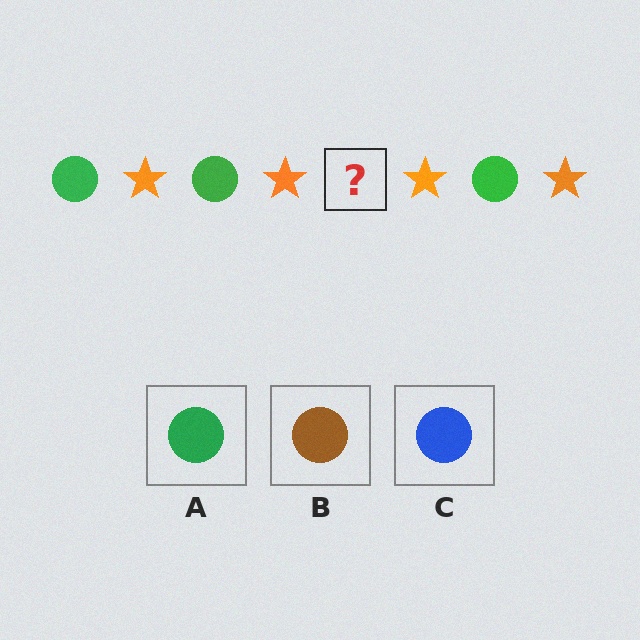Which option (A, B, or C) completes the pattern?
A.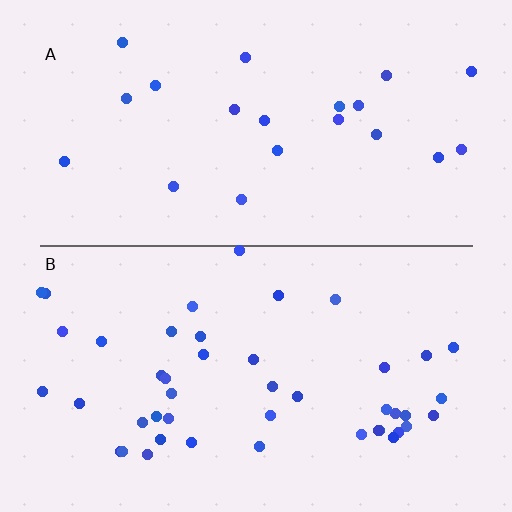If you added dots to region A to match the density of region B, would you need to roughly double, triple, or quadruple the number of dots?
Approximately double.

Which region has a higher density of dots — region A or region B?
B (the bottom).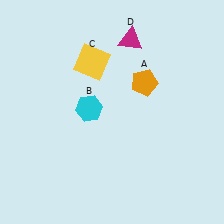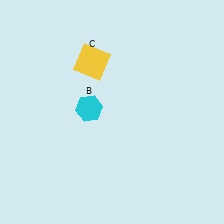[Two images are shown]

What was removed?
The orange pentagon (A), the magenta triangle (D) were removed in Image 2.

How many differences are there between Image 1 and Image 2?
There are 2 differences between the two images.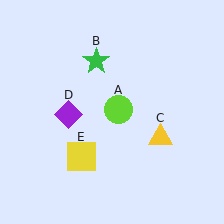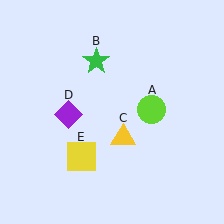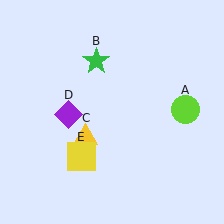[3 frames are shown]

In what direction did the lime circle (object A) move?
The lime circle (object A) moved right.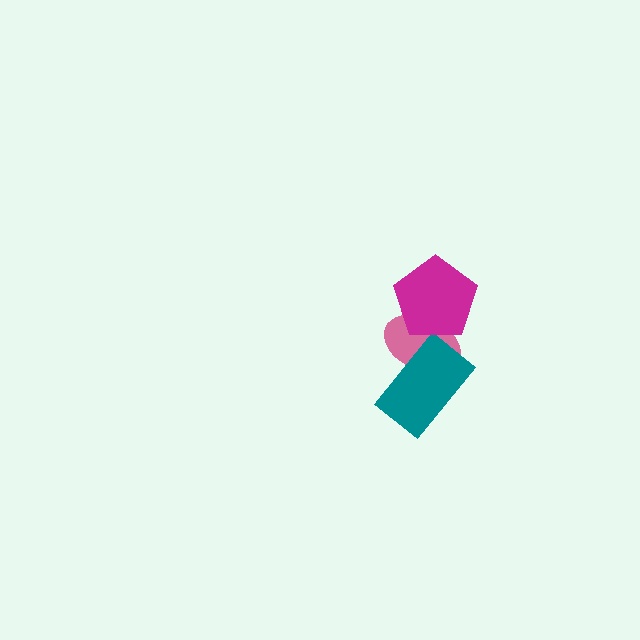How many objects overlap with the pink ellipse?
2 objects overlap with the pink ellipse.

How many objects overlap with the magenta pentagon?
1 object overlaps with the magenta pentagon.